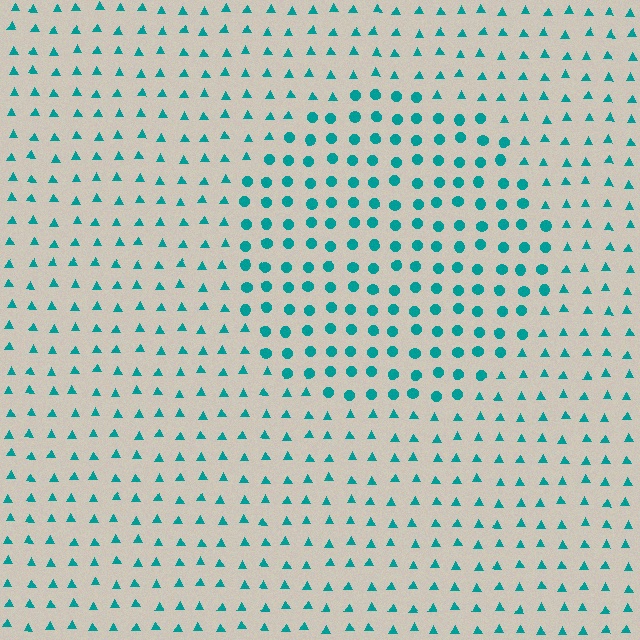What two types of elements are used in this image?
The image uses circles inside the circle region and triangles outside it.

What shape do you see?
I see a circle.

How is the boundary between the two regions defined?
The boundary is defined by a change in element shape: circles inside vs. triangles outside. All elements share the same color and spacing.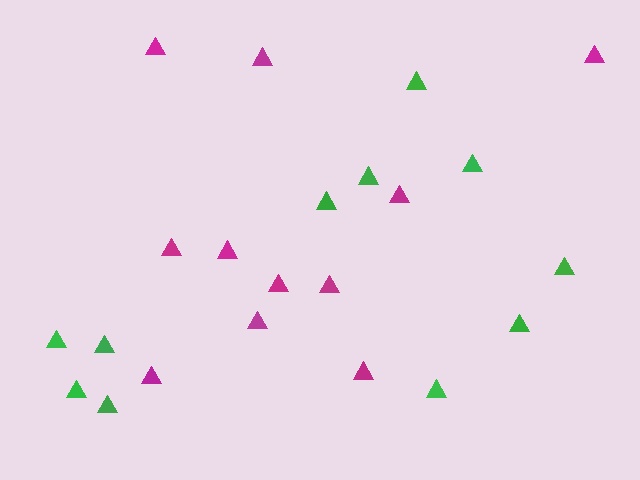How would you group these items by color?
There are 2 groups: one group of green triangles (11) and one group of magenta triangles (11).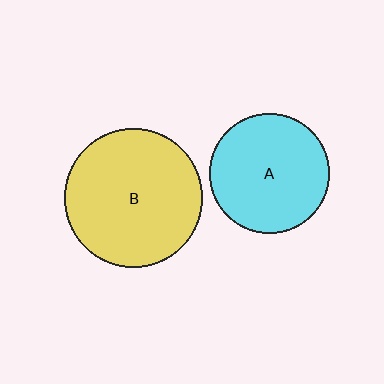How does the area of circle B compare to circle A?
Approximately 1.3 times.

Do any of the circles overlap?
No, none of the circles overlap.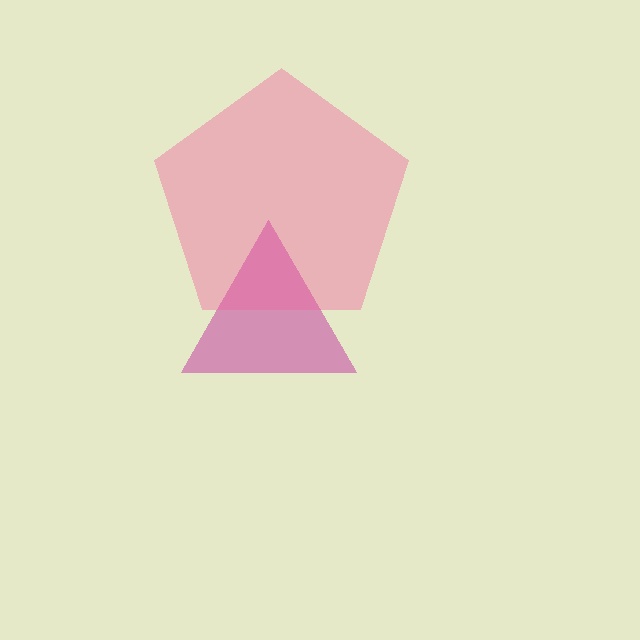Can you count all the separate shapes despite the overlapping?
Yes, there are 2 separate shapes.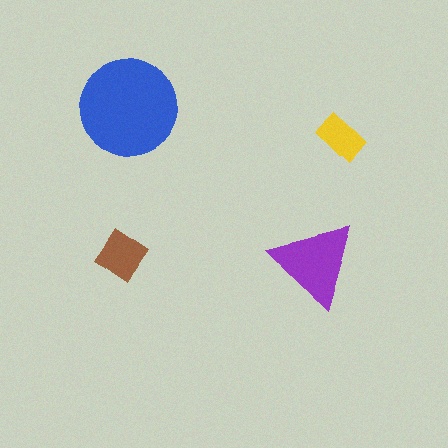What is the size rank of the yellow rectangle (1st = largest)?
4th.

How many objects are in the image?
There are 4 objects in the image.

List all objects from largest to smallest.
The blue circle, the purple triangle, the brown diamond, the yellow rectangle.